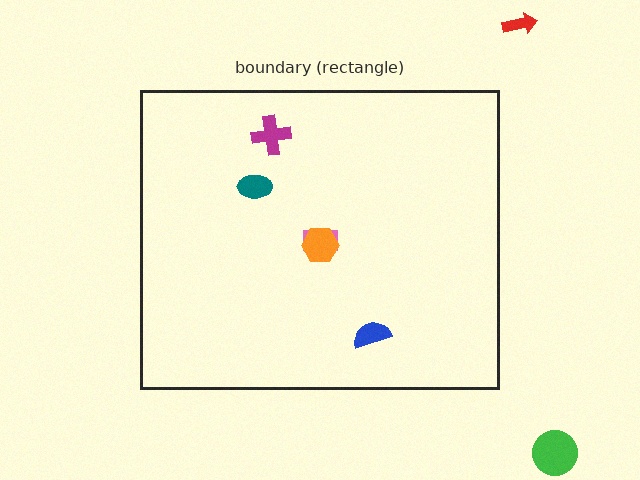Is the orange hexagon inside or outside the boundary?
Inside.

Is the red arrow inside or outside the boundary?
Outside.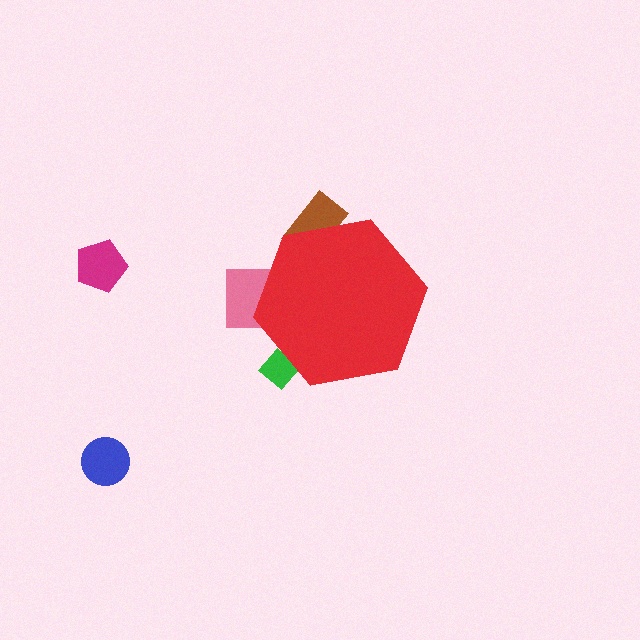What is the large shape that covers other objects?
A red hexagon.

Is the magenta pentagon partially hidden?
No, the magenta pentagon is fully visible.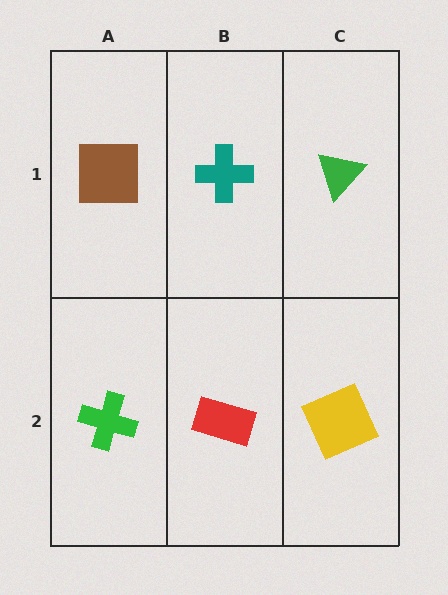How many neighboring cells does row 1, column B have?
3.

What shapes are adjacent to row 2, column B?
A teal cross (row 1, column B), a green cross (row 2, column A), a yellow square (row 2, column C).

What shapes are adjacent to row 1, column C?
A yellow square (row 2, column C), a teal cross (row 1, column B).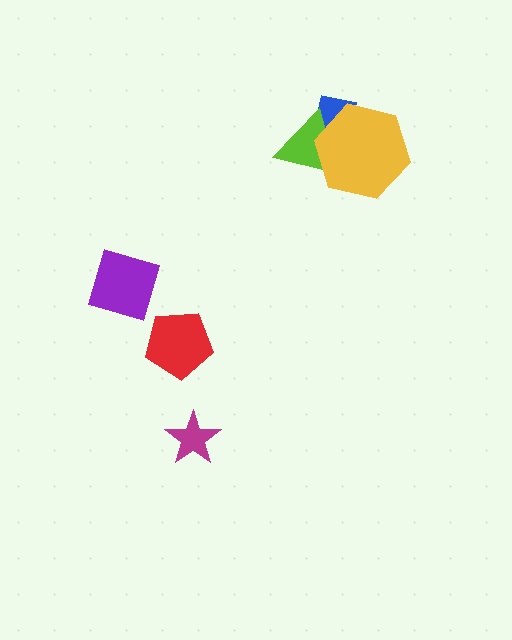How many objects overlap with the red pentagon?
0 objects overlap with the red pentagon.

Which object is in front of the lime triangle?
The yellow hexagon is in front of the lime triangle.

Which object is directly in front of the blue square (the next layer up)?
The lime triangle is directly in front of the blue square.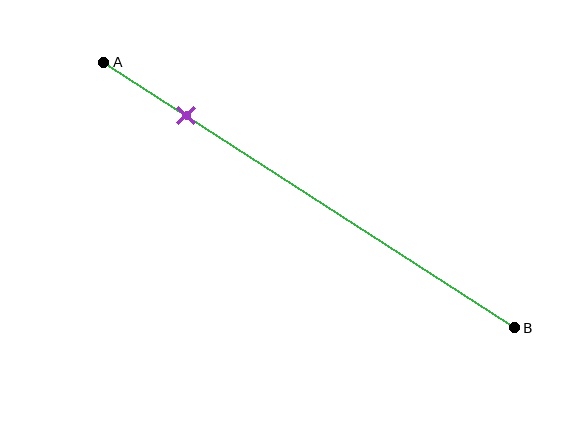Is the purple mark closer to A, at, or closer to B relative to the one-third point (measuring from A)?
The purple mark is closer to point A than the one-third point of segment AB.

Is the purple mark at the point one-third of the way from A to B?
No, the mark is at about 20% from A, not at the 33% one-third point.